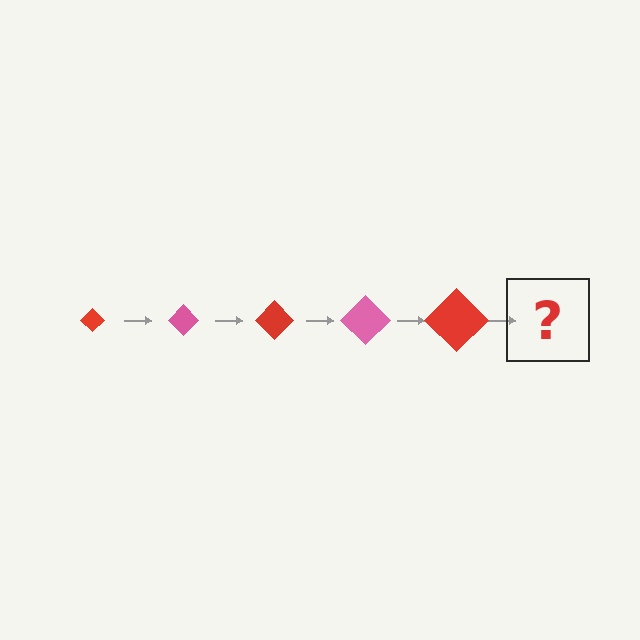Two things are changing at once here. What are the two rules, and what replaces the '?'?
The two rules are that the diamond grows larger each step and the color cycles through red and pink. The '?' should be a pink diamond, larger than the previous one.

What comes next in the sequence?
The next element should be a pink diamond, larger than the previous one.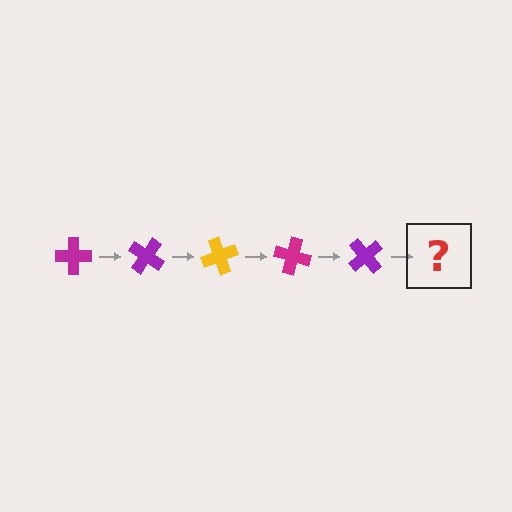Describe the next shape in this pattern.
It should be a yellow cross, rotated 175 degrees from the start.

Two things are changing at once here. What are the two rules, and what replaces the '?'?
The two rules are that it rotates 35 degrees each step and the color cycles through magenta, purple, and yellow. The '?' should be a yellow cross, rotated 175 degrees from the start.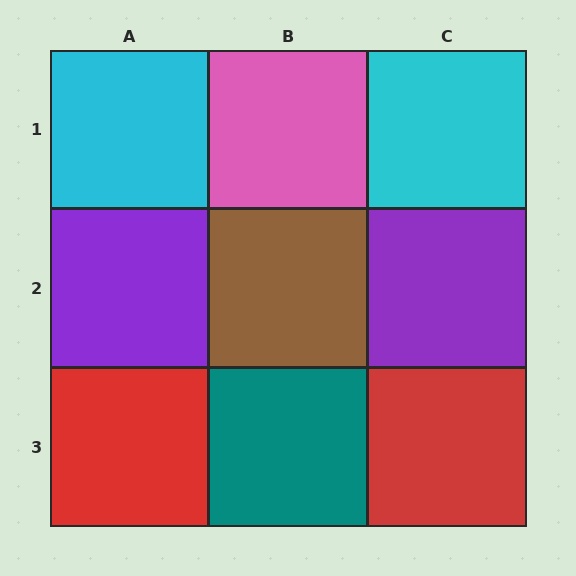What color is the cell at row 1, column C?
Cyan.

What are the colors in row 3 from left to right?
Red, teal, red.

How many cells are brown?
1 cell is brown.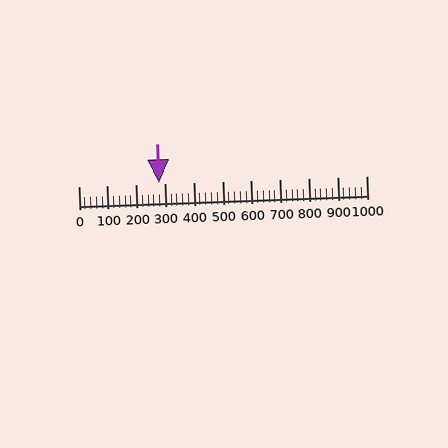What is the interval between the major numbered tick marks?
The major tick marks are spaced 100 units apart.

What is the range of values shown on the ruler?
The ruler shows values from 0 to 1000.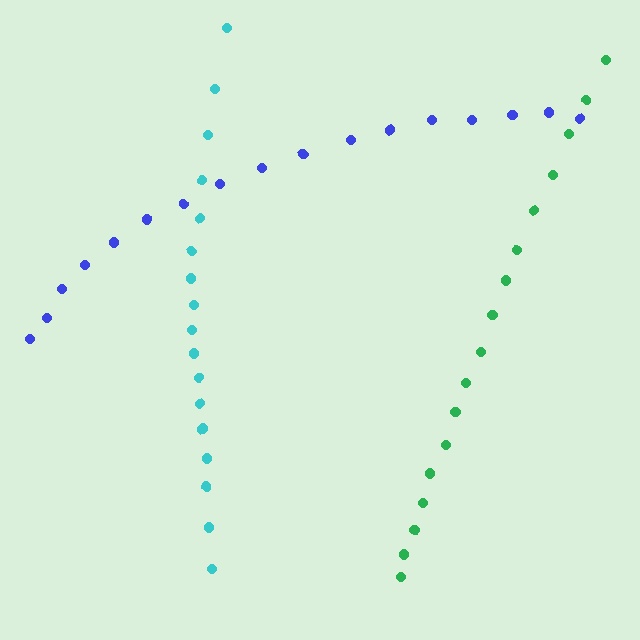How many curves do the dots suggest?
There are 3 distinct paths.